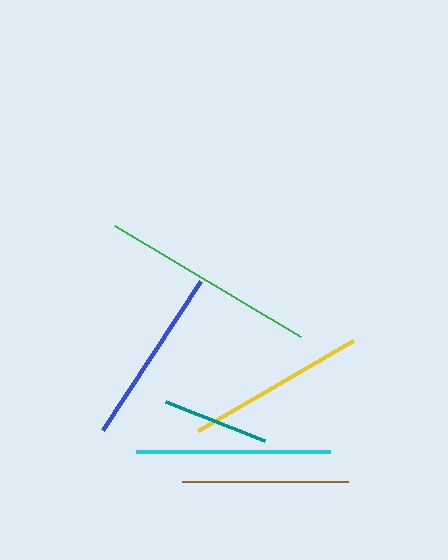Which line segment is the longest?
The green line is the longest at approximately 217 pixels.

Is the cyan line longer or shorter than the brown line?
The cyan line is longer than the brown line.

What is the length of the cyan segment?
The cyan segment is approximately 194 pixels long.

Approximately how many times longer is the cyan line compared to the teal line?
The cyan line is approximately 1.8 times the length of the teal line.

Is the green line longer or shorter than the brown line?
The green line is longer than the brown line.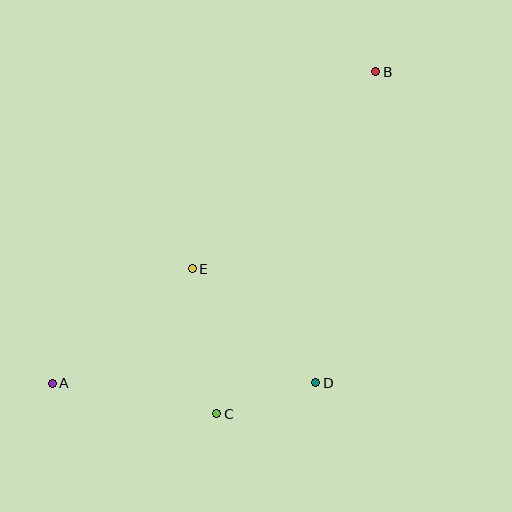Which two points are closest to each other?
Points C and D are closest to each other.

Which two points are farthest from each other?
Points A and B are farthest from each other.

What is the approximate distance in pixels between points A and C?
The distance between A and C is approximately 167 pixels.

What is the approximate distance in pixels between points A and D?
The distance between A and D is approximately 263 pixels.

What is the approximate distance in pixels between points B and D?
The distance between B and D is approximately 317 pixels.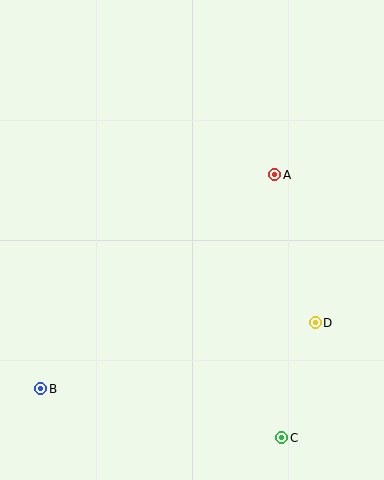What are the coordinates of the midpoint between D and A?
The midpoint between D and A is at (295, 249).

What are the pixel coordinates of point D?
Point D is at (315, 323).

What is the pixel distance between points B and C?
The distance between B and C is 246 pixels.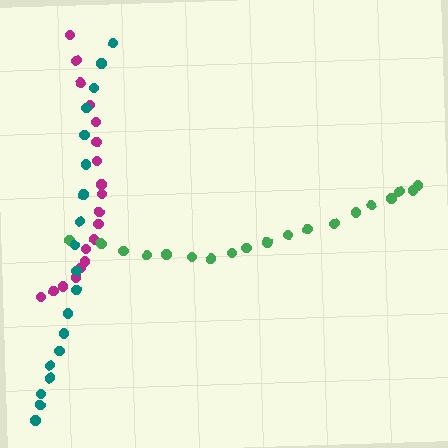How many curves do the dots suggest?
There are 3 distinct paths.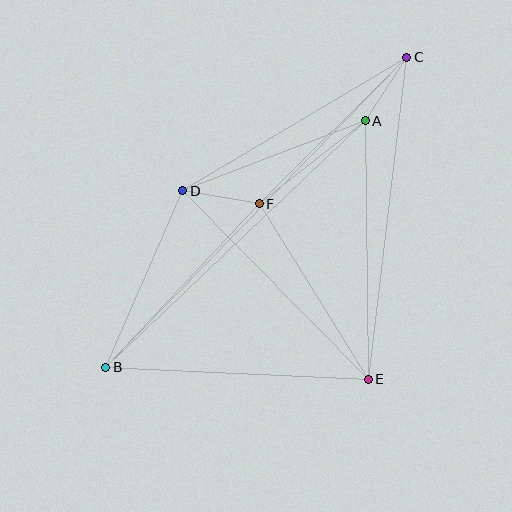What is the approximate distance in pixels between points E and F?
The distance between E and F is approximately 207 pixels.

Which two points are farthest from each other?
Points B and C are farthest from each other.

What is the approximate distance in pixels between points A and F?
The distance between A and F is approximately 134 pixels.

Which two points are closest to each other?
Points A and C are closest to each other.